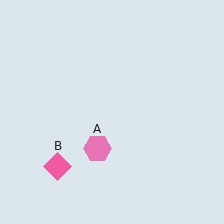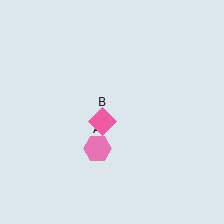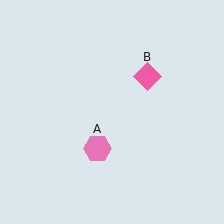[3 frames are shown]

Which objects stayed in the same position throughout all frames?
Pink hexagon (object A) remained stationary.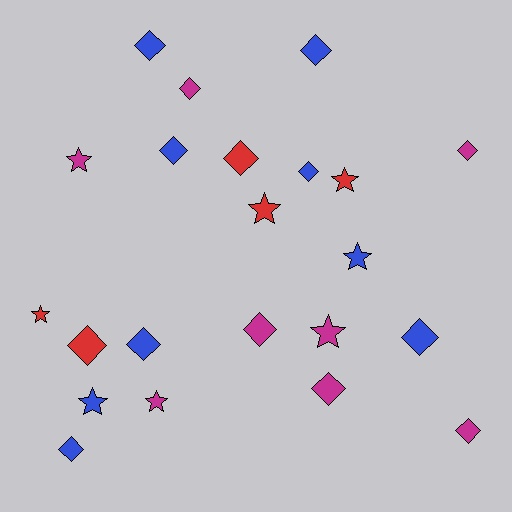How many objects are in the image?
There are 22 objects.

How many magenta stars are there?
There are 3 magenta stars.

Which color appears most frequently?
Blue, with 9 objects.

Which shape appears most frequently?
Diamond, with 14 objects.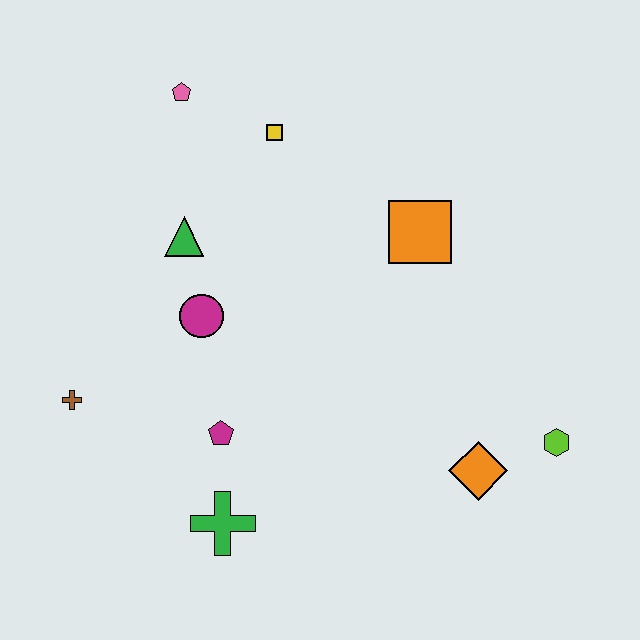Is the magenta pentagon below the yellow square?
Yes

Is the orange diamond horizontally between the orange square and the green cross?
No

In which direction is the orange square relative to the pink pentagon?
The orange square is to the right of the pink pentagon.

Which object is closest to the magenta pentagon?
The green cross is closest to the magenta pentagon.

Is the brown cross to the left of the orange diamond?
Yes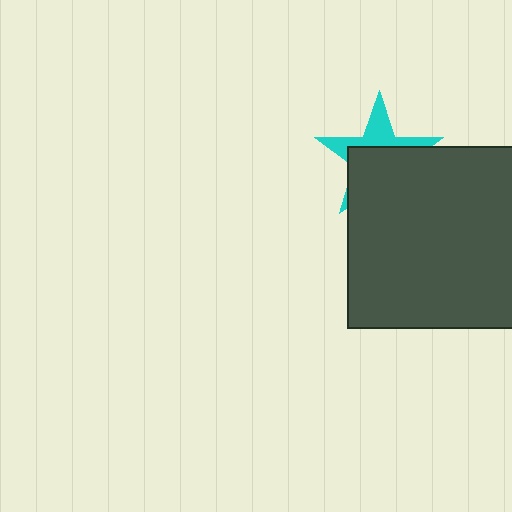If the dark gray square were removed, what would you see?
You would see the complete cyan star.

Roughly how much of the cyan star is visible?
A small part of it is visible (roughly 37%).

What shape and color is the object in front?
The object in front is a dark gray square.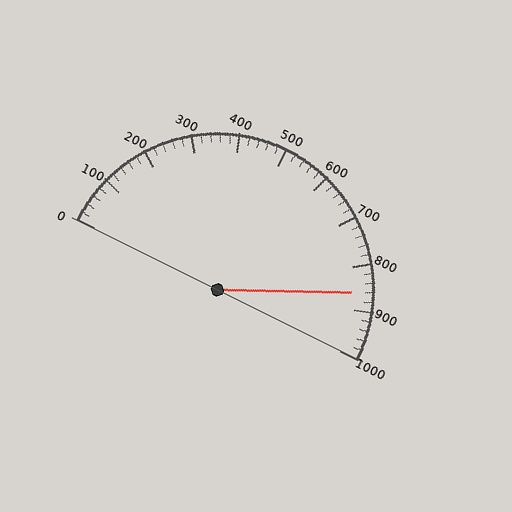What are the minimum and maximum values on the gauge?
The gauge ranges from 0 to 1000.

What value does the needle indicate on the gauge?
The needle indicates approximately 860.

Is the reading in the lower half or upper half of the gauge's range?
The reading is in the upper half of the range (0 to 1000).